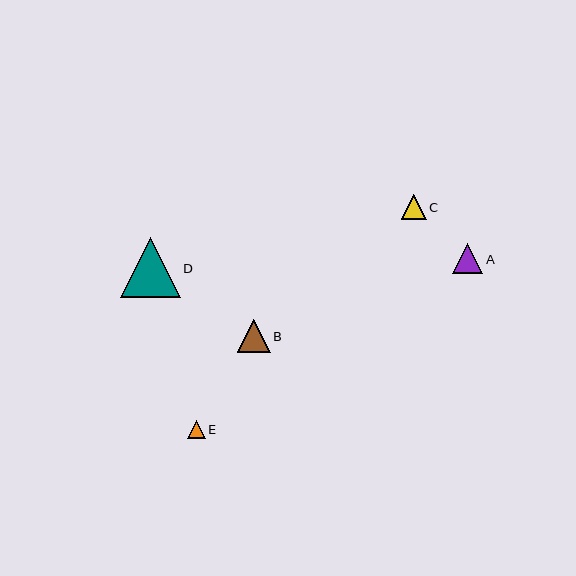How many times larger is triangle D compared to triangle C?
Triangle D is approximately 2.4 times the size of triangle C.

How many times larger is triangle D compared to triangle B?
Triangle D is approximately 1.8 times the size of triangle B.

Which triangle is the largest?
Triangle D is the largest with a size of approximately 60 pixels.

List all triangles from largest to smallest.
From largest to smallest: D, B, A, C, E.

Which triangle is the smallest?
Triangle E is the smallest with a size of approximately 18 pixels.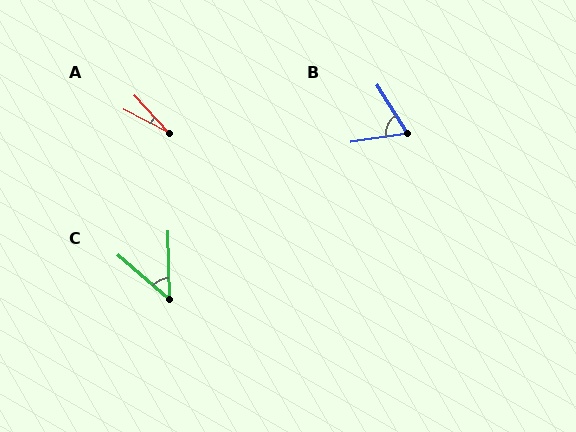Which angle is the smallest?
A, at approximately 20 degrees.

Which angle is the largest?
B, at approximately 67 degrees.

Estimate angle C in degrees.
Approximately 48 degrees.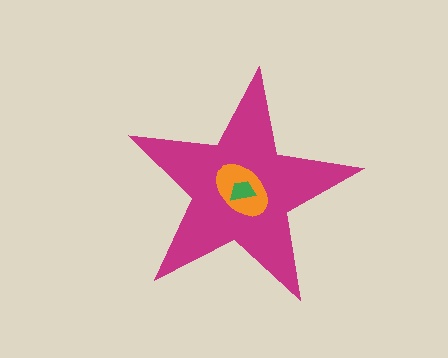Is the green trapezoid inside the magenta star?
Yes.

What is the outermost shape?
The magenta star.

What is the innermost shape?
The green trapezoid.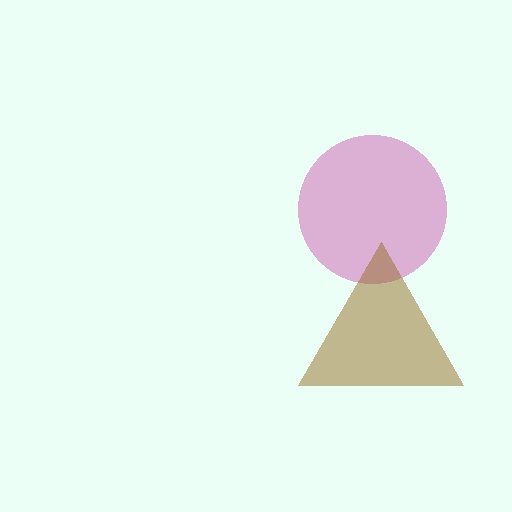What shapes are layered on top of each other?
The layered shapes are: a magenta circle, a brown triangle.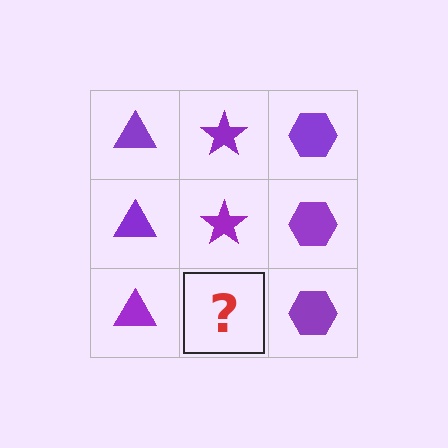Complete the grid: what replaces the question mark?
The question mark should be replaced with a purple star.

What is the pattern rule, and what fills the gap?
The rule is that each column has a consistent shape. The gap should be filled with a purple star.